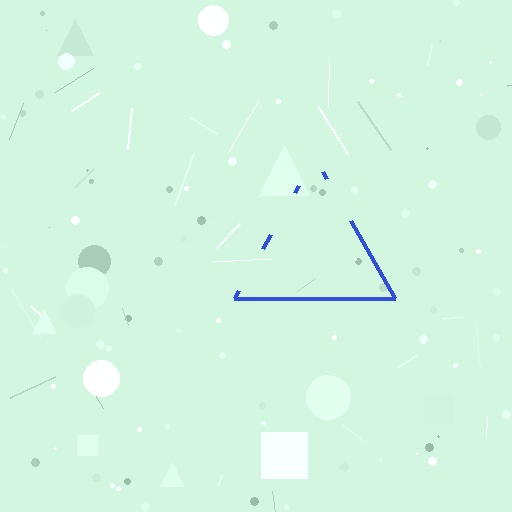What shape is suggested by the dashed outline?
The dashed outline suggests a triangle.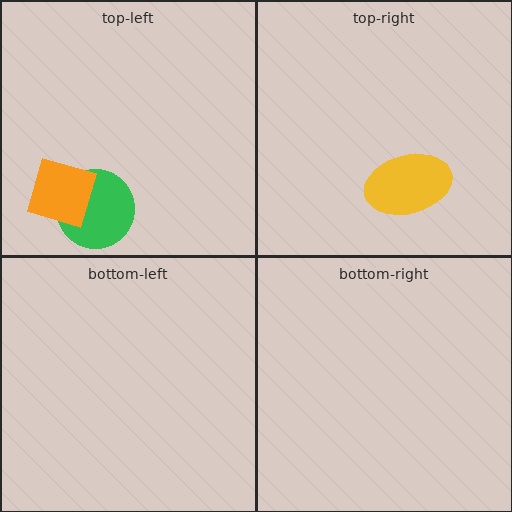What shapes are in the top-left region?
The green circle, the orange diamond.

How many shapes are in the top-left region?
2.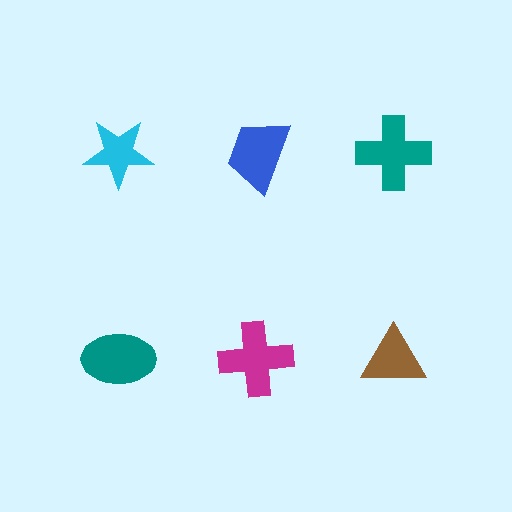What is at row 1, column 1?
A cyan star.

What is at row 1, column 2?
A blue trapezoid.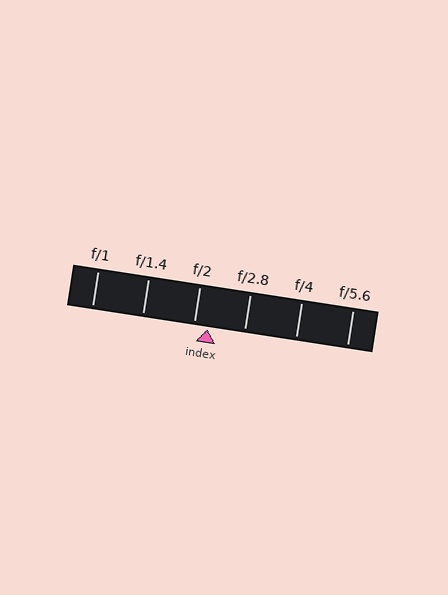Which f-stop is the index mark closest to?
The index mark is closest to f/2.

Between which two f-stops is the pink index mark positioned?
The index mark is between f/2 and f/2.8.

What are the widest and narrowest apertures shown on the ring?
The widest aperture shown is f/1 and the narrowest is f/5.6.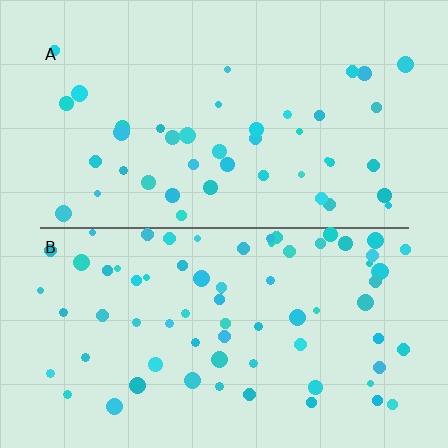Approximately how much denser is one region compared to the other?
Approximately 1.7× — region B over region A.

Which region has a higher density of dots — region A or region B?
B (the bottom).